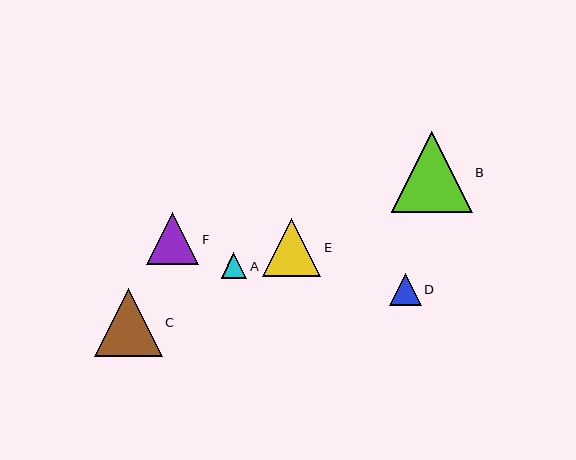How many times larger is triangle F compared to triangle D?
Triangle F is approximately 1.6 times the size of triangle D.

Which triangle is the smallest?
Triangle A is the smallest with a size of approximately 25 pixels.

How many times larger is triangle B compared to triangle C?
Triangle B is approximately 1.2 times the size of triangle C.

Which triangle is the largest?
Triangle B is the largest with a size of approximately 81 pixels.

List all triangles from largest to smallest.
From largest to smallest: B, C, E, F, D, A.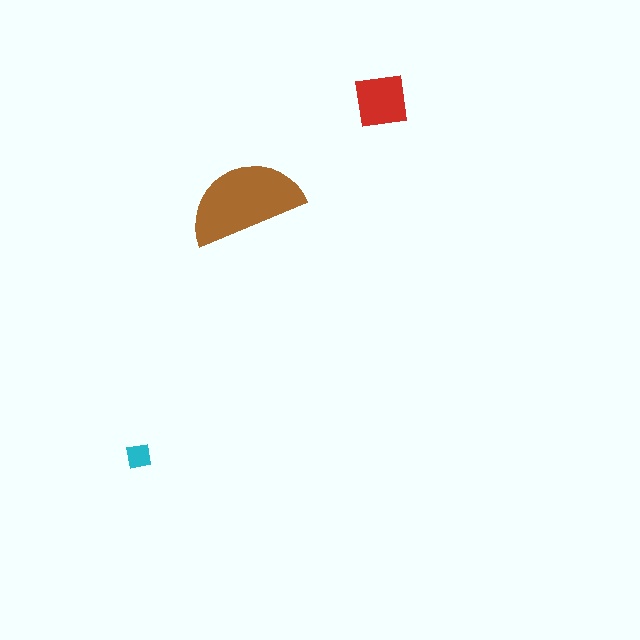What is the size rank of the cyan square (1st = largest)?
3rd.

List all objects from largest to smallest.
The brown semicircle, the red square, the cyan square.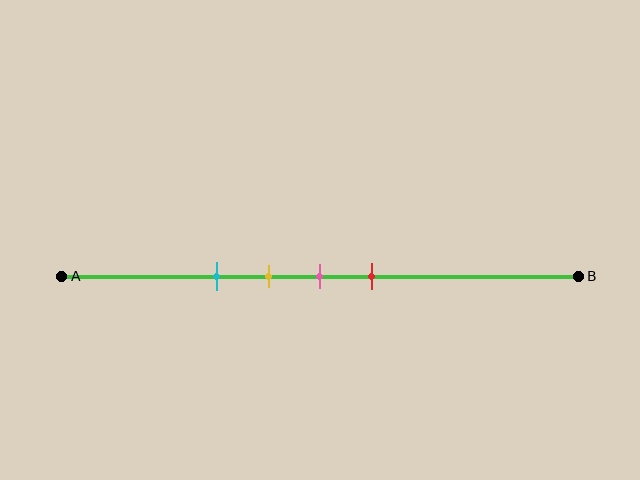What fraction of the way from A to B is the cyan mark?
The cyan mark is approximately 30% (0.3) of the way from A to B.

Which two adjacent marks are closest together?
The yellow and pink marks are the closest adjacent pair.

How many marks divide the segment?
There are 4 marks dividing the segment.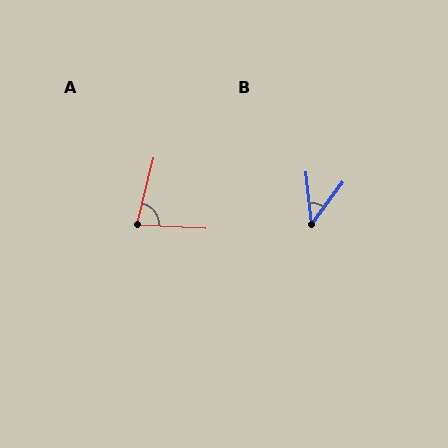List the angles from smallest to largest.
B (43°), A (80°).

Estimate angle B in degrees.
Approximately 43 degrees.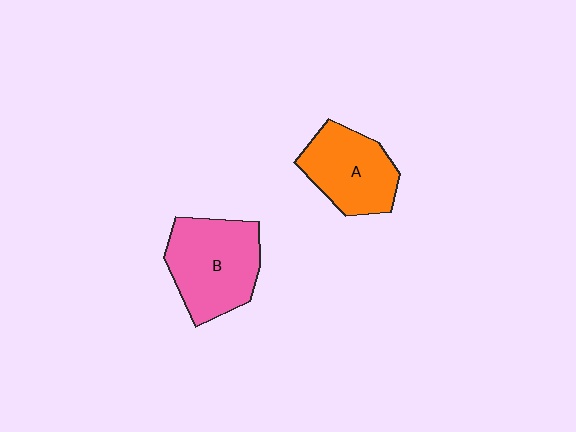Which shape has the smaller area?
Shape A (orange).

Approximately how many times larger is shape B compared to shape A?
Approximately 1.2 times.